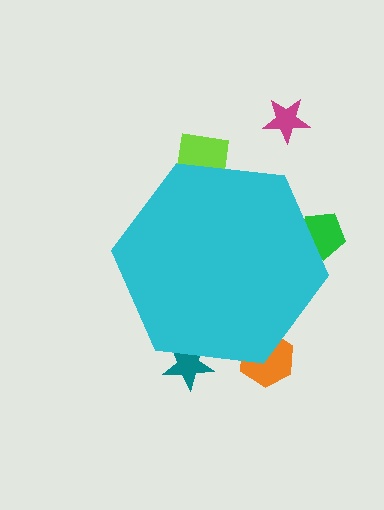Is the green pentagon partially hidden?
Yes, the green pentagon is partially hidden behind the cyan hexagon.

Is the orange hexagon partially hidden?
Yes, the orange hexagon is partially hidden behind the cyan hexagon.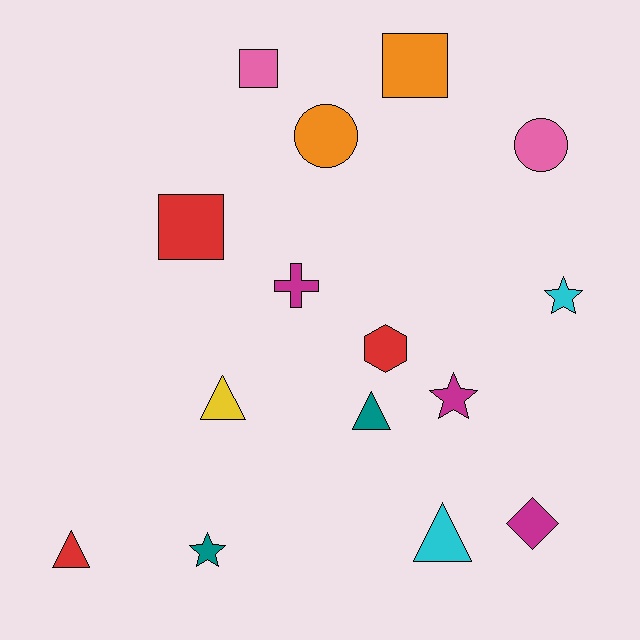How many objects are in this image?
There are 15 objects.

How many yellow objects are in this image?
There is 1 yellow object.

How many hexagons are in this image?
There is 1 hexagon.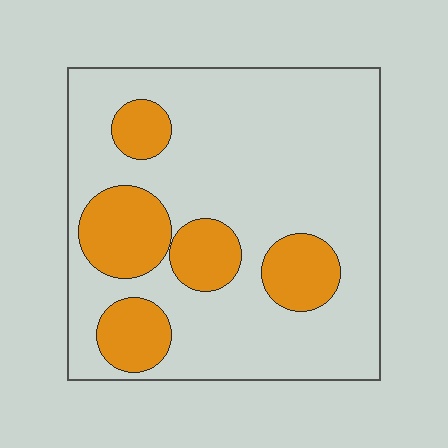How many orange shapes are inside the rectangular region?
5.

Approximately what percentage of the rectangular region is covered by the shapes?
Approximately 25%.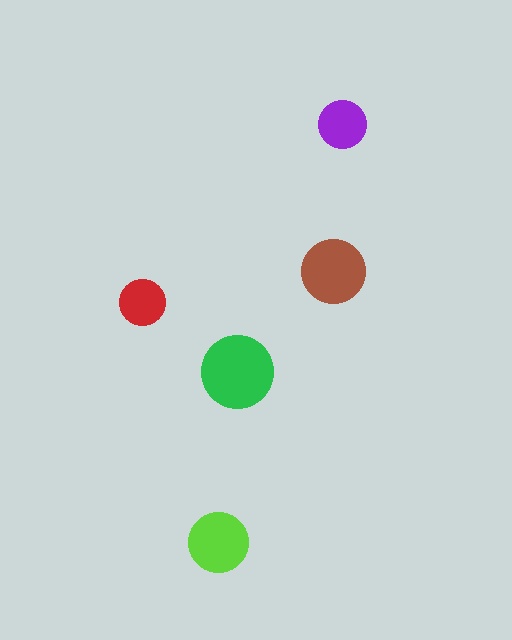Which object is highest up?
The purple circle is topmost.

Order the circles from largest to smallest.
the green one, the brown one, the lime one, the purple one, the red one.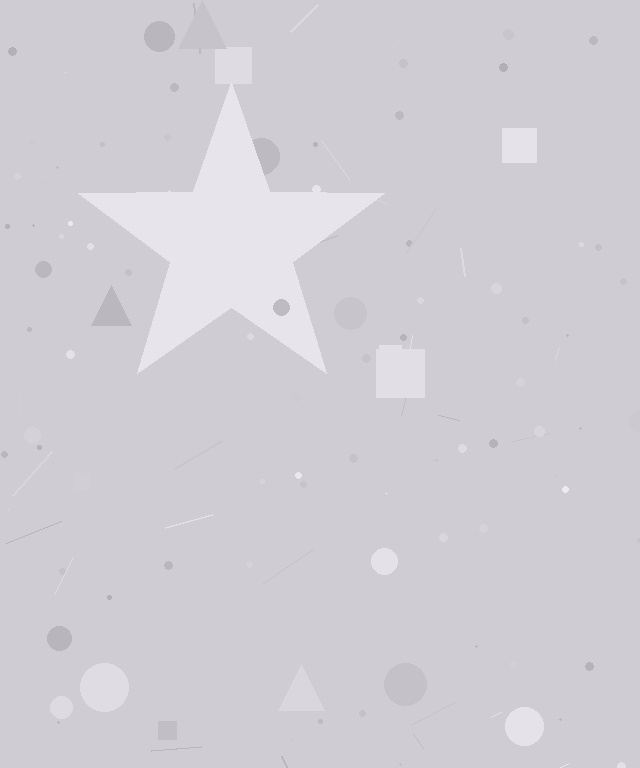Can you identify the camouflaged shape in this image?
The camouflaged shape is a star.